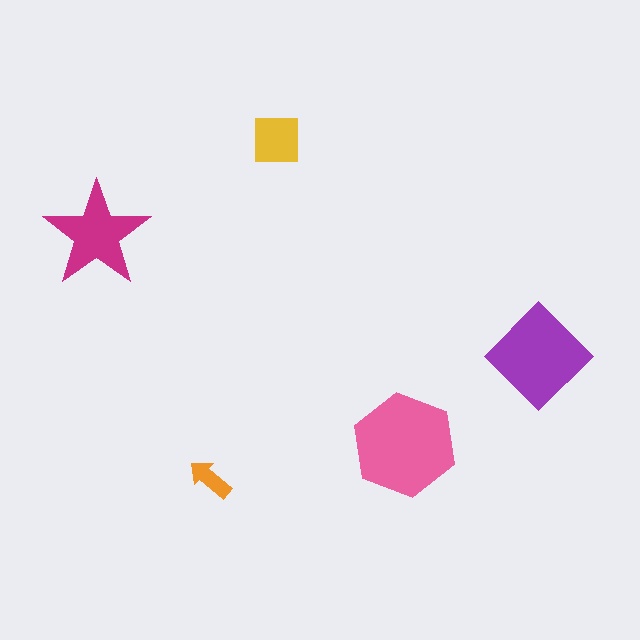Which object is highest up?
The yellow square is topmost.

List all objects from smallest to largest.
The orange arrow, the yellow square, the magenta star, the purple diamond, the pink hexagon.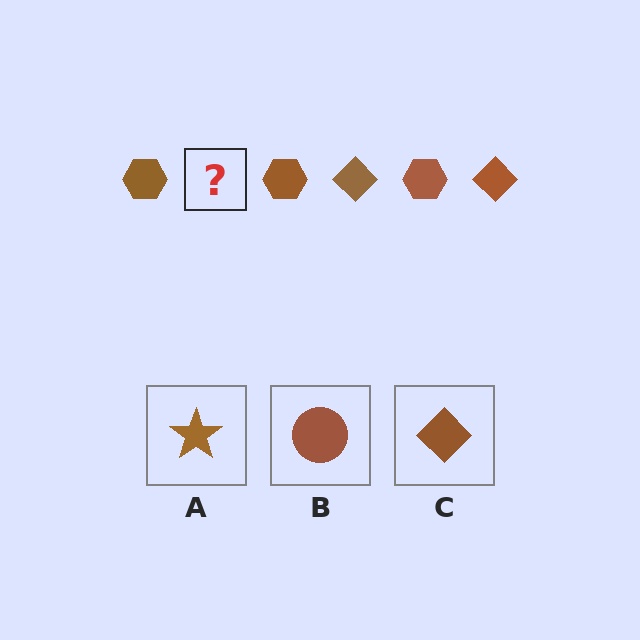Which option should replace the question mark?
Option C.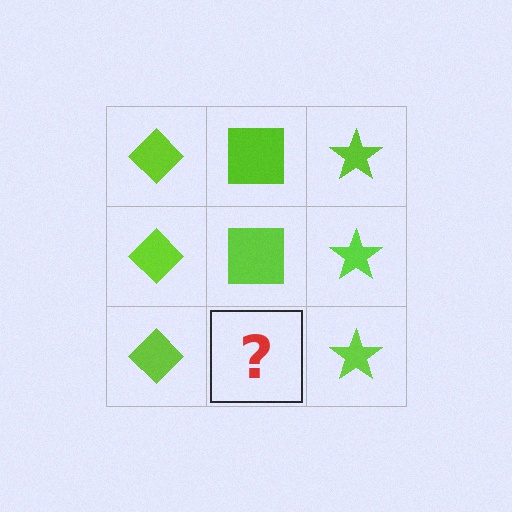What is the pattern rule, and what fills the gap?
The rule is that each column has a consistent shape. The gap should be filled with a lime square.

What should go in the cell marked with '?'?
The missing cell should contain a lime square.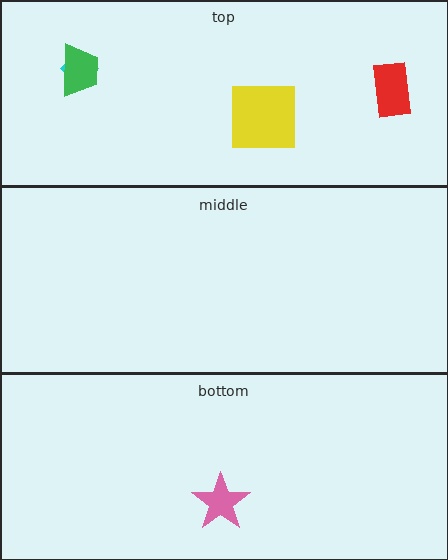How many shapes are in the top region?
4.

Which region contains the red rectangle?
The top region.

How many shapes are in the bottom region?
1.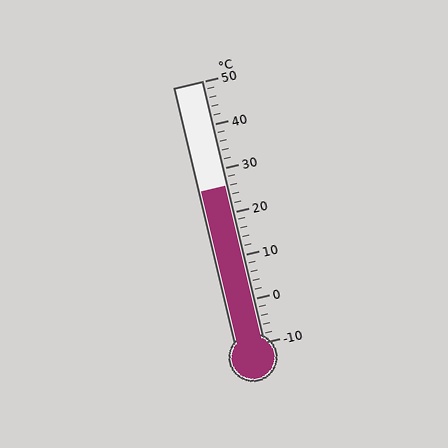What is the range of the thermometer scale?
The thermometer scale ranges from -10°C to 50°C.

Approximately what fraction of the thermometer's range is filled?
The thermometer is filled to approximately 60% of its range.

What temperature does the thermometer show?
The thermometer shows approximately 26°C.